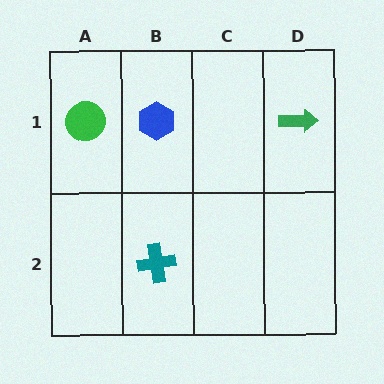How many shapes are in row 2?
1 shape.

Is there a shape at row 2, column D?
No, that cell is empty.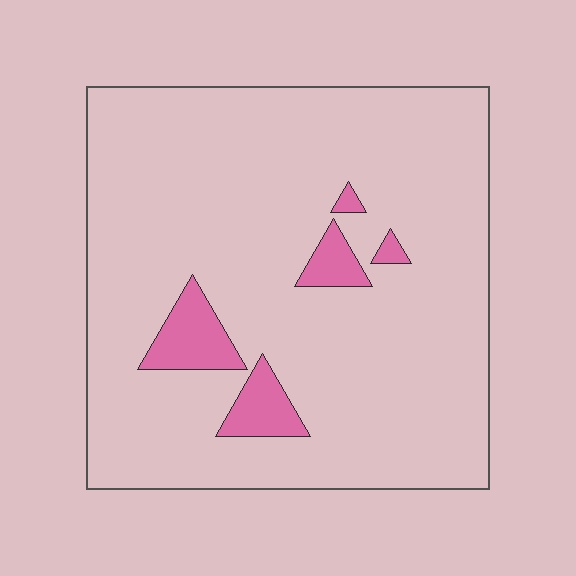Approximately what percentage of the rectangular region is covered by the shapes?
Approximately 10%.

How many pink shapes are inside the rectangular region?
5.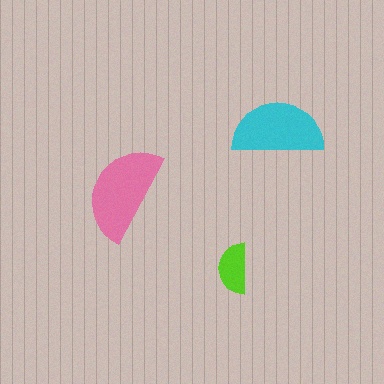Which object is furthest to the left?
The pink semicircle is leftmost.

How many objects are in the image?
There are 3 objects in the image.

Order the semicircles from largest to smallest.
the pink one, the cyan one, the lime one.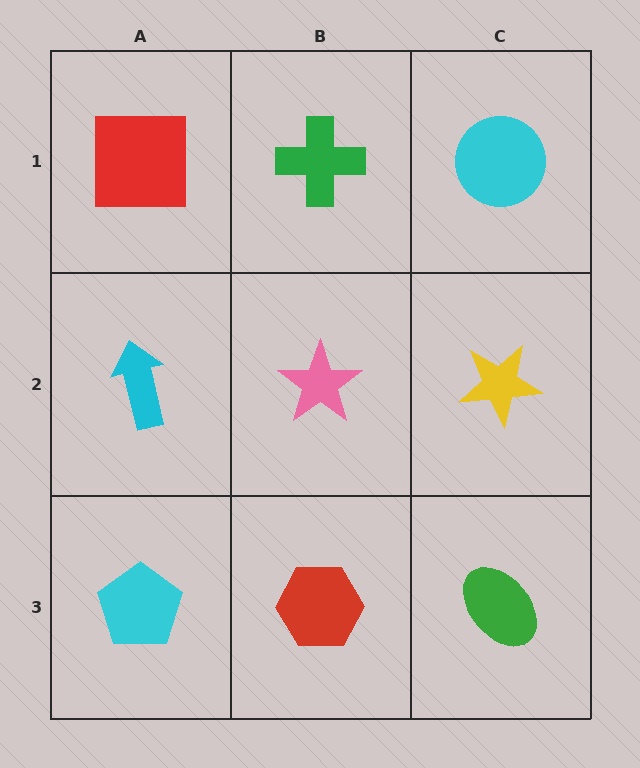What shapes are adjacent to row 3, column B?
A pink star (row 2, column B), a cyan pentagon (row 3, column A), a green ellipse (row 3, column C).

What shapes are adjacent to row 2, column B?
A green cross (row 1, column B), a red hexagon (row 3, column B), a cyan arrow (row 2, column A), a yellow star (row 2, column C).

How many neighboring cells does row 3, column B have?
3.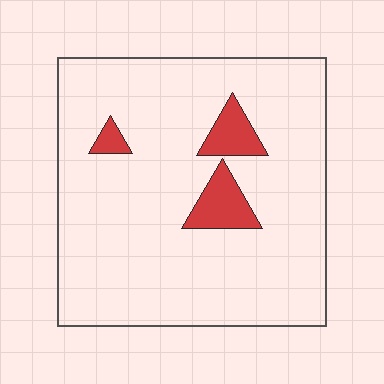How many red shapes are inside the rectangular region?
3.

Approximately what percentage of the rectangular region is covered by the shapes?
Approximately 10%.